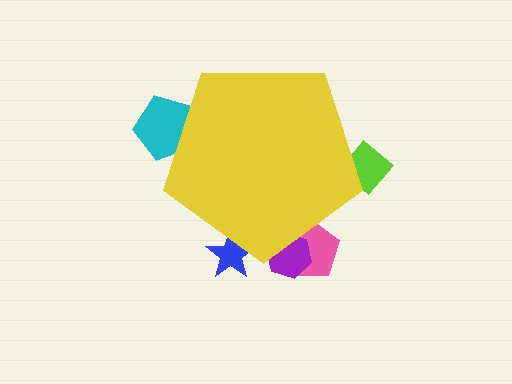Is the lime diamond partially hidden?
Yes, the lime diamond is partially hidden behind the yellow pentagon.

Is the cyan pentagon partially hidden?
Yes, the cyan pentagon is partially hidden behind the yellow pentagon.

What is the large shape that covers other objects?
A yellow pentagon.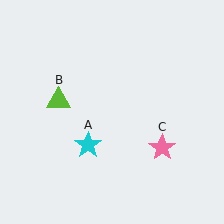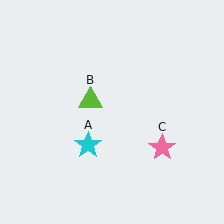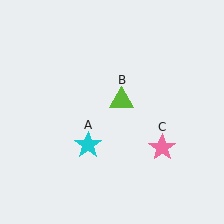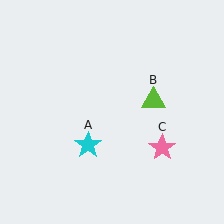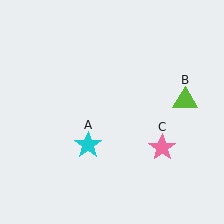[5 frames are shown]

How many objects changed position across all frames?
1 object changed position: lime triangle (object B).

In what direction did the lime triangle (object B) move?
The lime triangle (object B) moved right.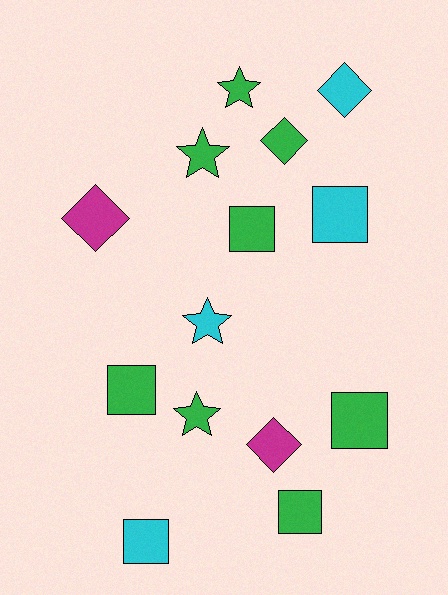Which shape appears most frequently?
Square, with 6 objects.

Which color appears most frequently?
Green, with 8 objects.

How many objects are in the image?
There are 14 objects.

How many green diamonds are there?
There is 1 green diamond.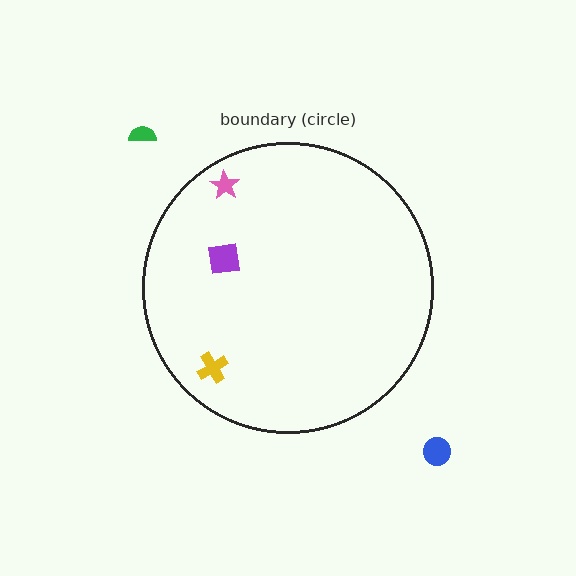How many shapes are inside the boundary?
3 inside, 2 outside.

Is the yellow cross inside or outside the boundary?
Inside.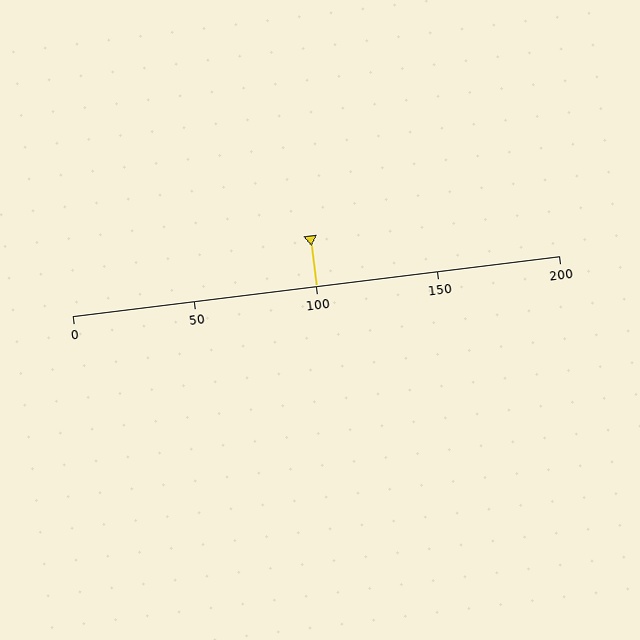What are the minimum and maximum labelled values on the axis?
The axis runs from 0 to 200.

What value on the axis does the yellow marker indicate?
The marker indicates approximately 100.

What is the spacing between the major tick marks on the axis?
The major ticks are spaced 50 apart.